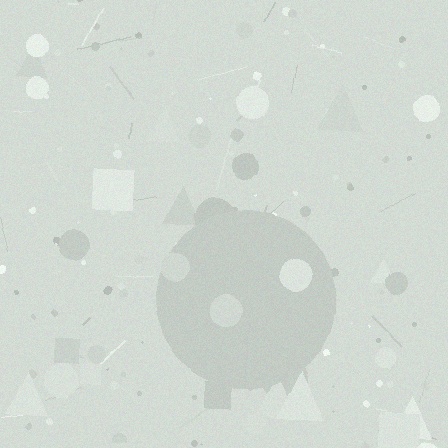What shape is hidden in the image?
A circle is hidden in the image.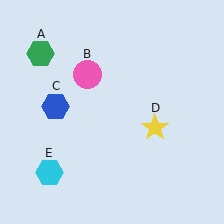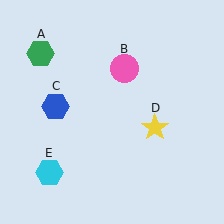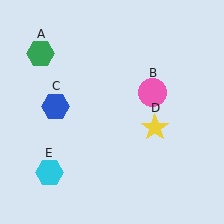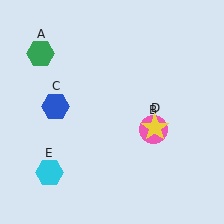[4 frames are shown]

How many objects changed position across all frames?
1 object changed position: pink circle (object B).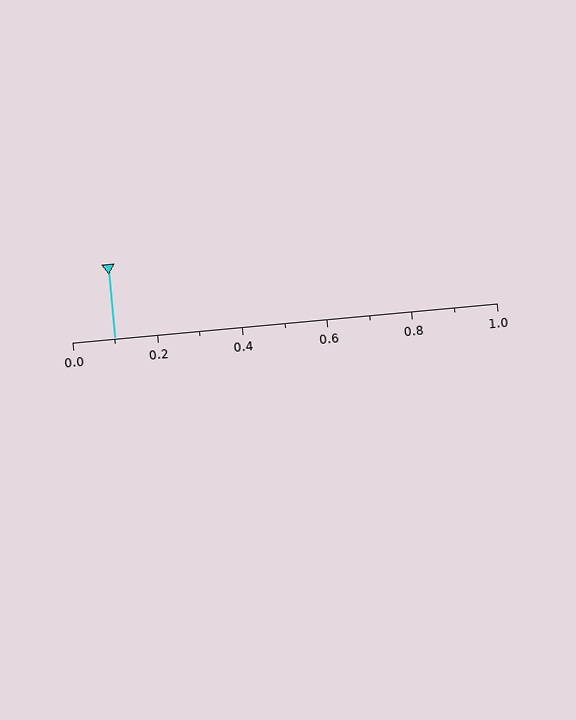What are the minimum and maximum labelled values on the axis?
The axis runs from 0.0 to 1.0.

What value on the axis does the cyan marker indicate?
The marker indicates approximately 0.1.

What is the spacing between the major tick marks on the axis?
The major ticks are spaced 0.2 apart.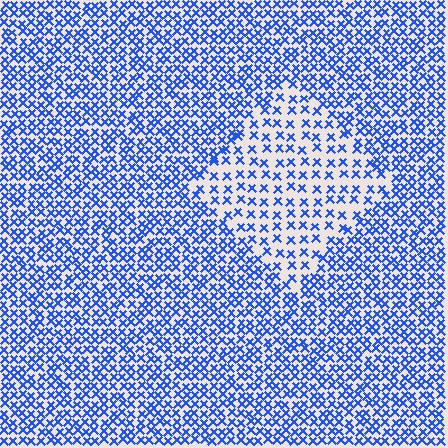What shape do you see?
I see a diamond.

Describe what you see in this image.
The image contains small blue elements arranged at two different densities. A diamond-shaped region is visible where the elements are less densely packed than the surrounding area.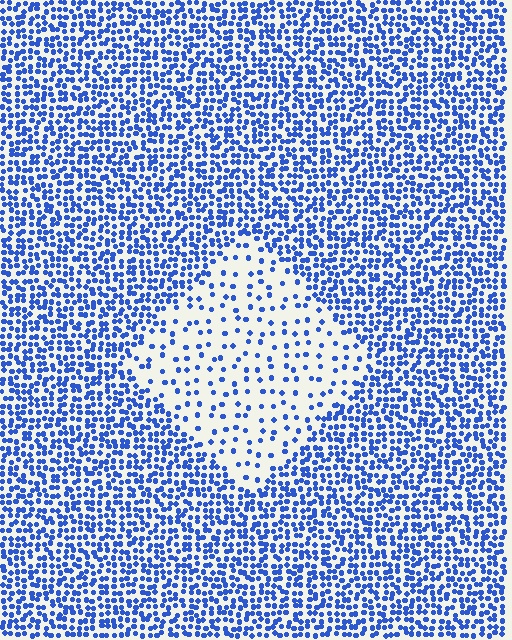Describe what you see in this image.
The image contains small blue elements arranged at two different densities. A diamond-shaped region is visible where the elements are less densely packed than the surrounding area.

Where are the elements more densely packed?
The elements are more densely packed outside the diamond boundary.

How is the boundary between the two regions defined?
The boundary is defined by a change in element density (approximately 3.0x ratio). All elements are the same color, size, and shape.